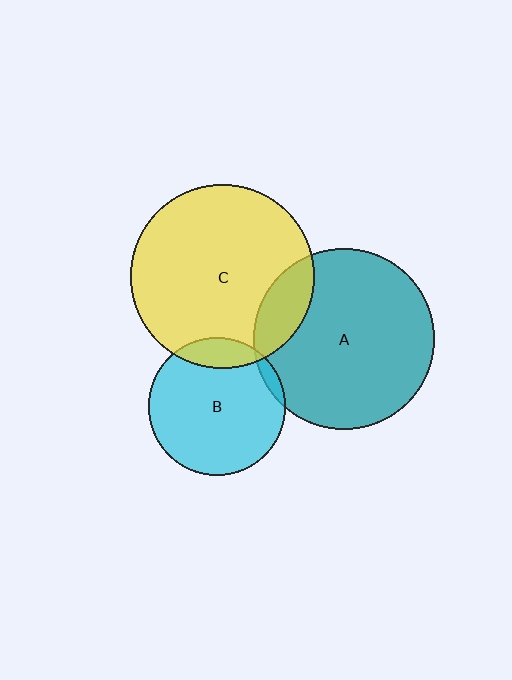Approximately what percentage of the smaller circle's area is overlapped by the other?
Approximately 5%.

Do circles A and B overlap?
Yes.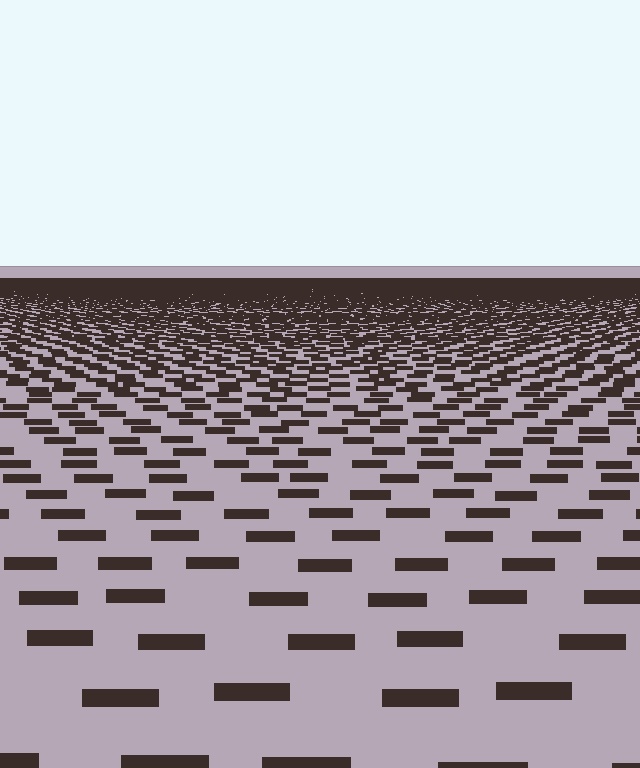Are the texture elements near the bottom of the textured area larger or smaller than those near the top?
Larger. Near the bottom, elements are closer to the viewer and appear at a bigger on-screen size.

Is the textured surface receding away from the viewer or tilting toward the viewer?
The surface is receding away from the viewer. Texture elements get smaller and denser toward the top.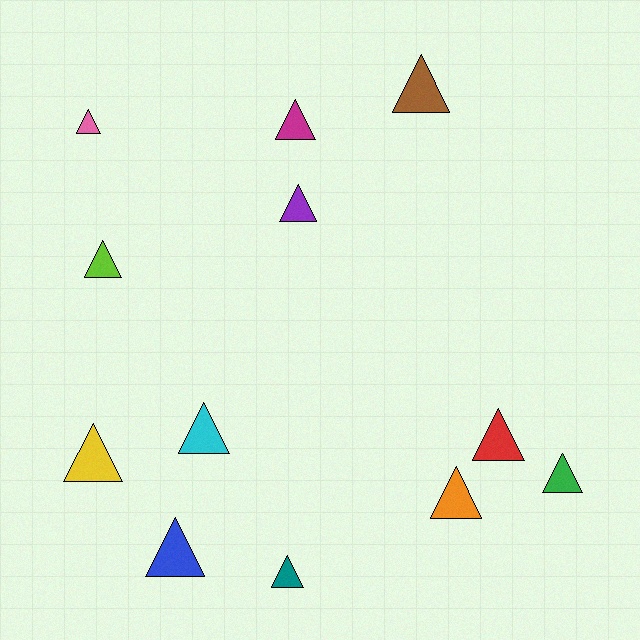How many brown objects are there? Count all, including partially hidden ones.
There is 1 brown object.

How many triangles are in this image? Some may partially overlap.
There are 12 triangles.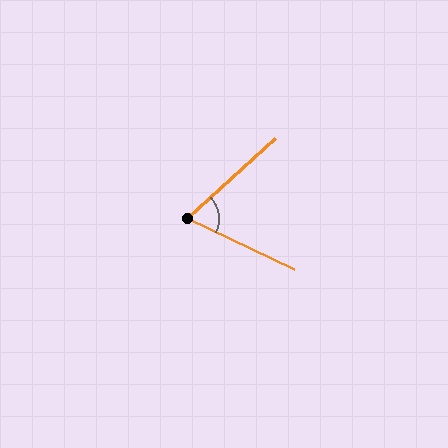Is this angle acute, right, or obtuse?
It is acute.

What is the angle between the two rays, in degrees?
Approximately 68 degrees.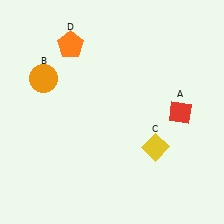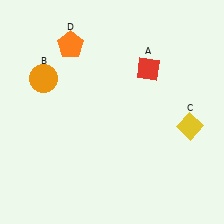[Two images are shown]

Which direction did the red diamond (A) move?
The red diamond (A) moved up.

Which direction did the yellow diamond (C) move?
The yellow diamond (C) moved right.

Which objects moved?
The objects that moved are: the red diamond (A), the yellow diamond (C).